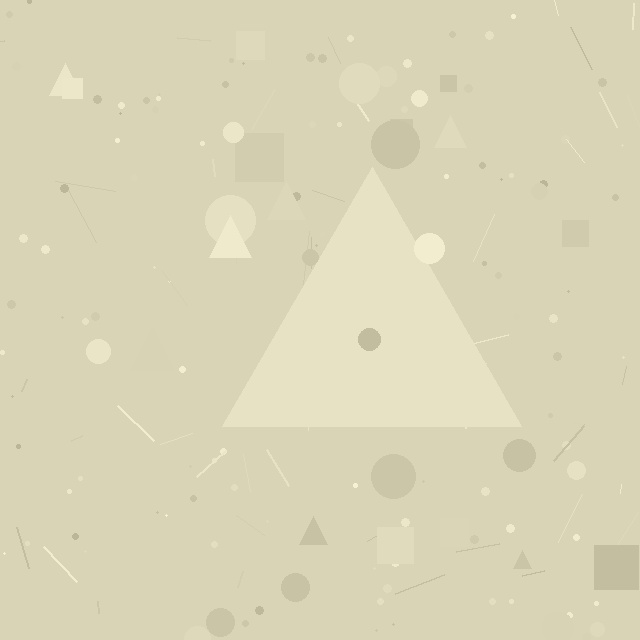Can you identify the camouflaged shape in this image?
The camouflaged shape is a triangle.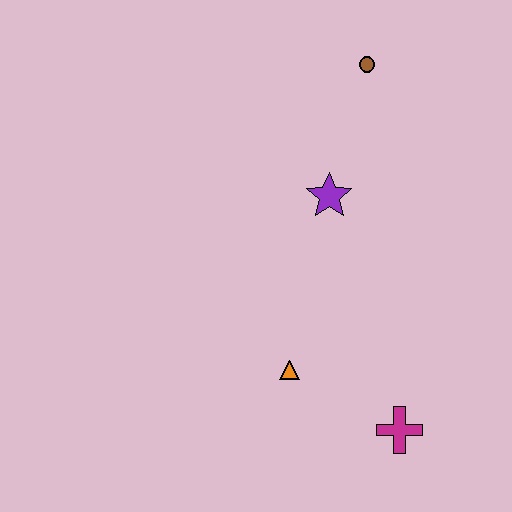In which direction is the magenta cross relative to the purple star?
The magenta cross is below the purple star.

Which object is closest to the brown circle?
The purple star is closest to the brown circle.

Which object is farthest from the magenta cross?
The brown circle is farthest from the magenta cross.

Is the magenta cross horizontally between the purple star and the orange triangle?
No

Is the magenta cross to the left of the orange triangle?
No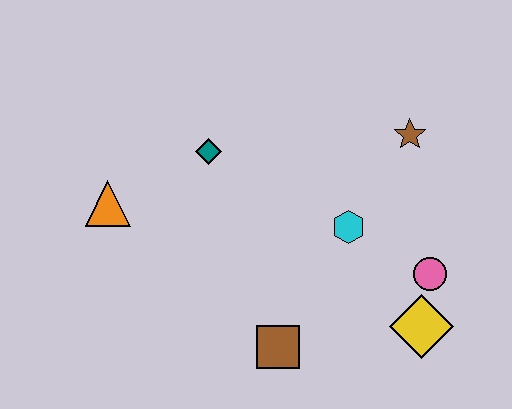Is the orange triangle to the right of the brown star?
No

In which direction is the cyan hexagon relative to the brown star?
The cyan hexagon is below the brown star.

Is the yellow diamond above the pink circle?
No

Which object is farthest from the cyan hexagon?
The orange triangle is farthest from the cyan hexagon.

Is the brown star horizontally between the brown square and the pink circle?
Yes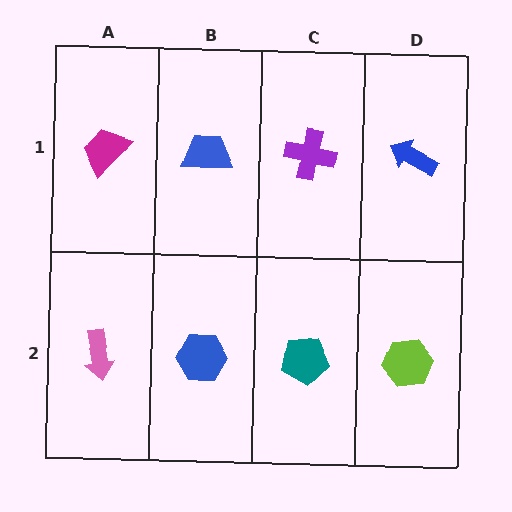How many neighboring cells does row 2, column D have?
2.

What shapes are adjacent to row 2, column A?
A magenta trapezoid (row 1, column A), a blue hexagon (row 2, column B).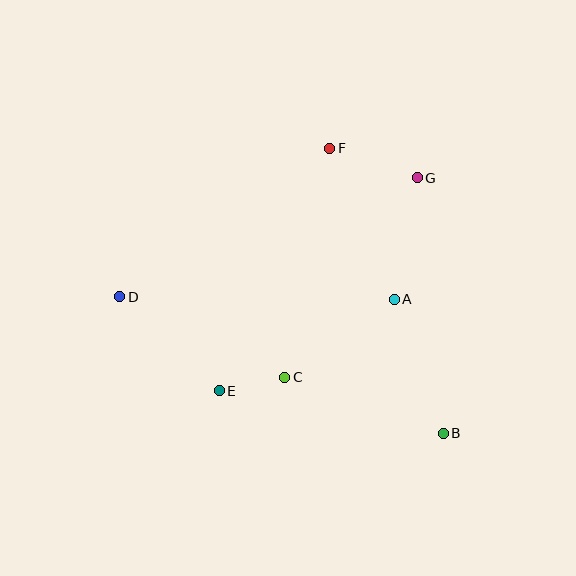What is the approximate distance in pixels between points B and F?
The distance between B and F is approximately 306 pixels.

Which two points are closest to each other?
Points C and E are closest to each other.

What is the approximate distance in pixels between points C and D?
The distance between C and D is approximately 183 pixels.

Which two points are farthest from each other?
Points B and D are farthest from each other.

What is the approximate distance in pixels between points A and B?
The distance between A and B is approximately 143 pixels.